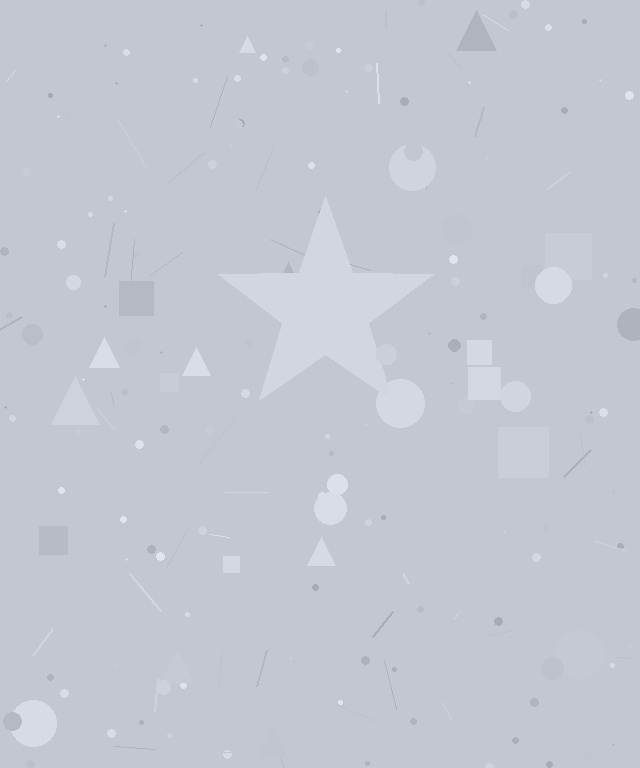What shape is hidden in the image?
A star is hidden in the image.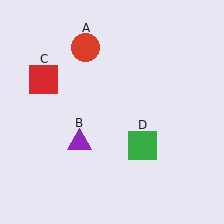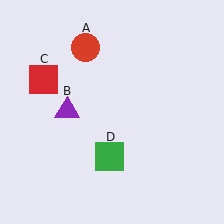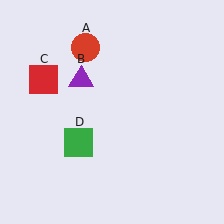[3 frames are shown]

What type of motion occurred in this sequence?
The purple triangle (object B), green square (object D) rotated clockwise around the center of the scene.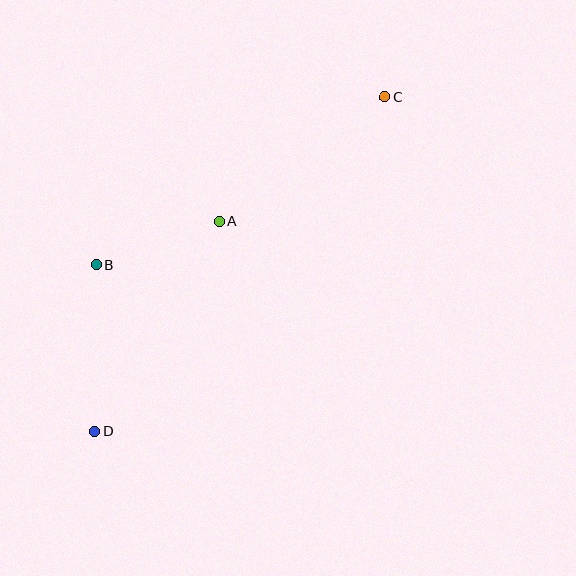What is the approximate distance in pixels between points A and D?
The distance between A and D is approximately 244 pixels.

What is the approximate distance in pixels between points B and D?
The distance between B and D is approximately 167 pixels.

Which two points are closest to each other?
Points A and B are closest to each other.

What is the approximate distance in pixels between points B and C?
The distance between B and C is approximately 334 pixels.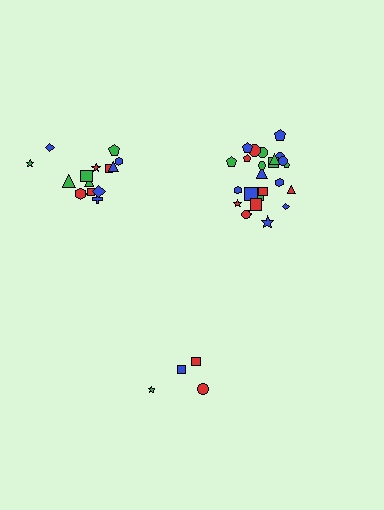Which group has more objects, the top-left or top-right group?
The top-right group.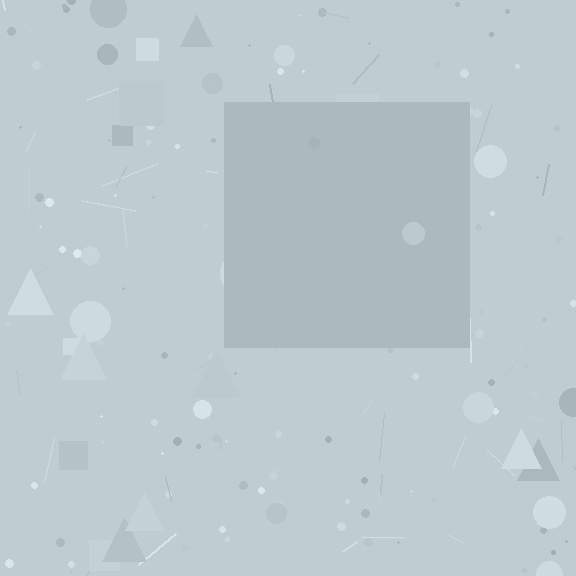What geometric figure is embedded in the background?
A square is embedded in the background.